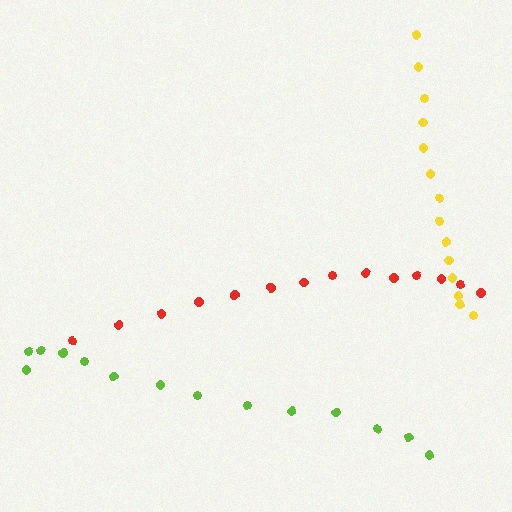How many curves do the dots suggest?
There are 3 distinct paths.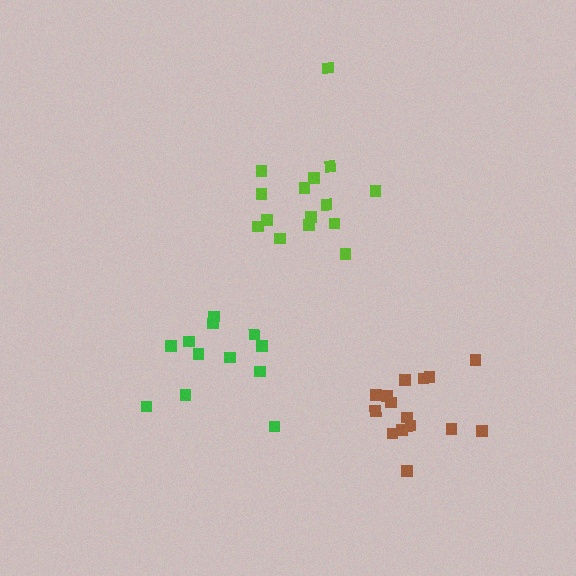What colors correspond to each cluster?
The clusters are colored: lime, brown, green.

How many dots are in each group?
Group 1: 15 dots, Group 2: 15 dots, Group 3: 12 dots (42 total).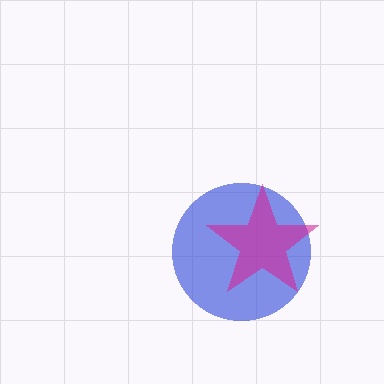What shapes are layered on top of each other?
The layered shapes are: a blue circle, a magenta star.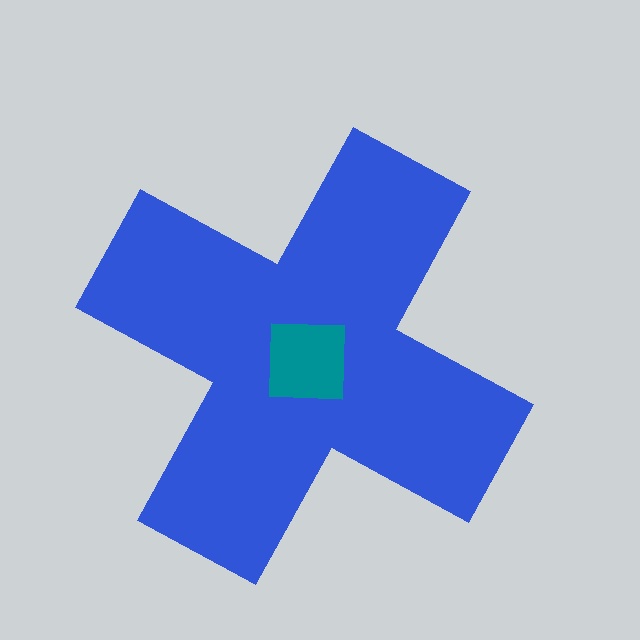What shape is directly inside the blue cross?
The teal square.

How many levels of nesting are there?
2.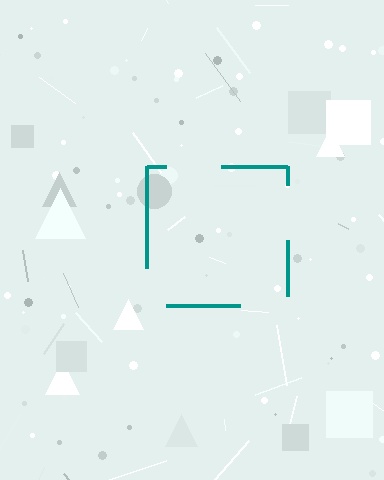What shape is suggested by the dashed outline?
The dashed outline suggests a square.